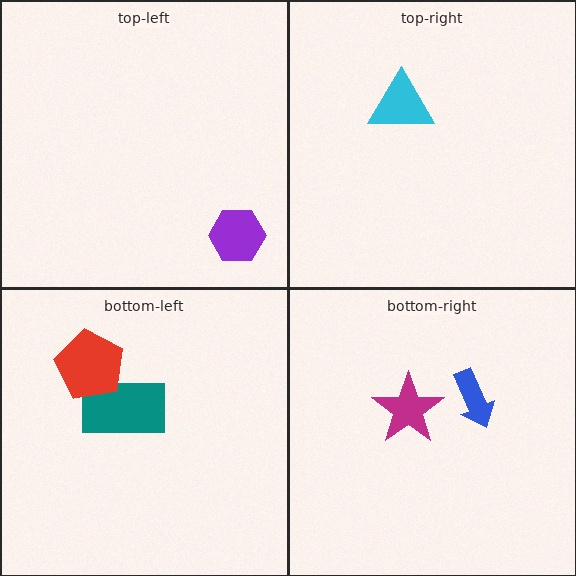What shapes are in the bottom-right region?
The magenta star, the blue arrow.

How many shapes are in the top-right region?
1.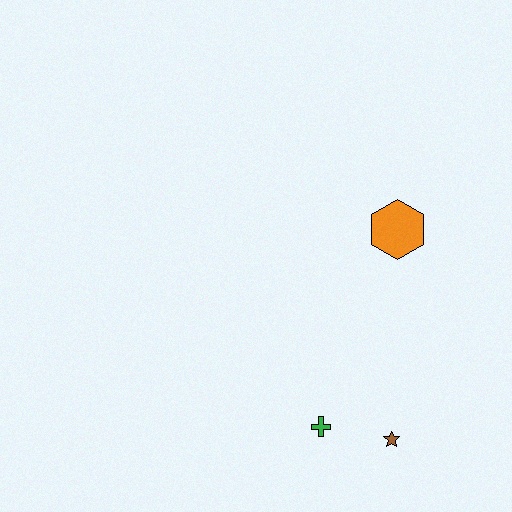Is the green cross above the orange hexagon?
No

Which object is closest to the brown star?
The green cross is closest to the brown star.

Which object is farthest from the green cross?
The orange hexagon is farthest from the green cross.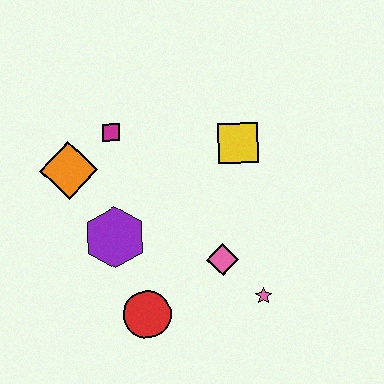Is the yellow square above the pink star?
Yes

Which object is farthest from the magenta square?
The pink star is farthest from the magenta square.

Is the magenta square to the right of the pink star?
No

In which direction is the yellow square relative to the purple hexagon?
The yellow square is to the right of the purple hexagon.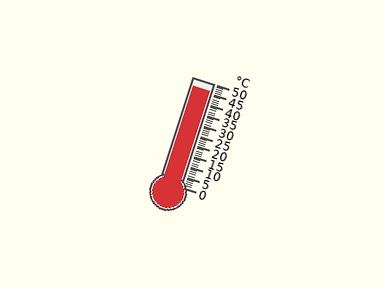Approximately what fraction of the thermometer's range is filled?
The thermometer is filled to approximately 90% of its range.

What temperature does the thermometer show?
The thermometer shows approximately 46°C.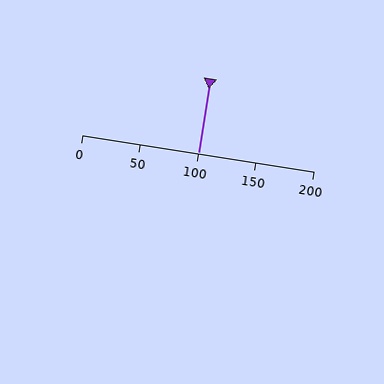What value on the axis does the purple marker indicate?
The marker indicates approximately 100.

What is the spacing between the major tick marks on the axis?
The major ticks are spaced 50 apart.